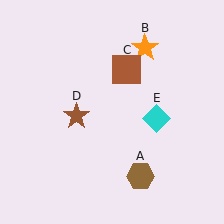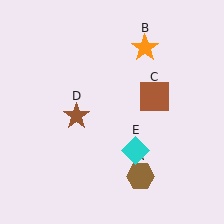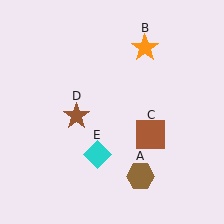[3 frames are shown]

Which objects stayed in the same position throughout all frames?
Brown hexagon (object A) and orange star (object B) and brown star (object D) remained stationary.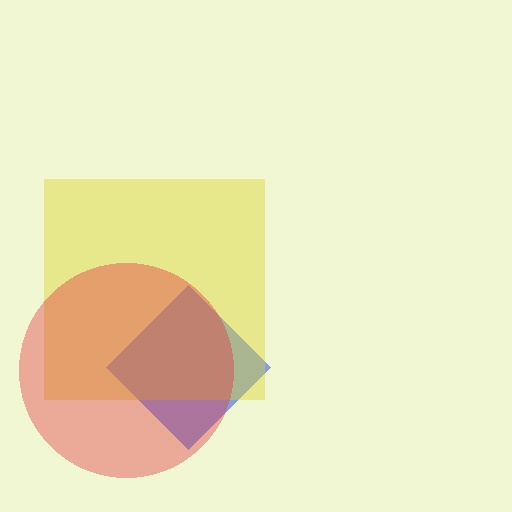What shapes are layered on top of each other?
The layered shapes are: a blue diamond, a yellow square, a red circle.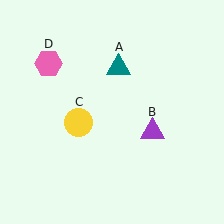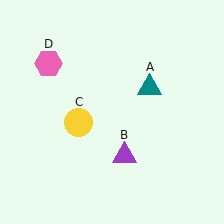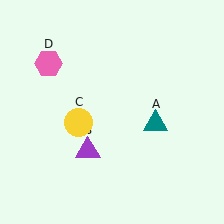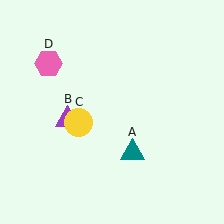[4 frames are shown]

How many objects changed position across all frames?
2 objects changed position: teal triangle (object A), purple triangle (object B).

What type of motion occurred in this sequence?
The teal triangle (object A), purple triangle (object B) rotated clockwise around the center of the scene.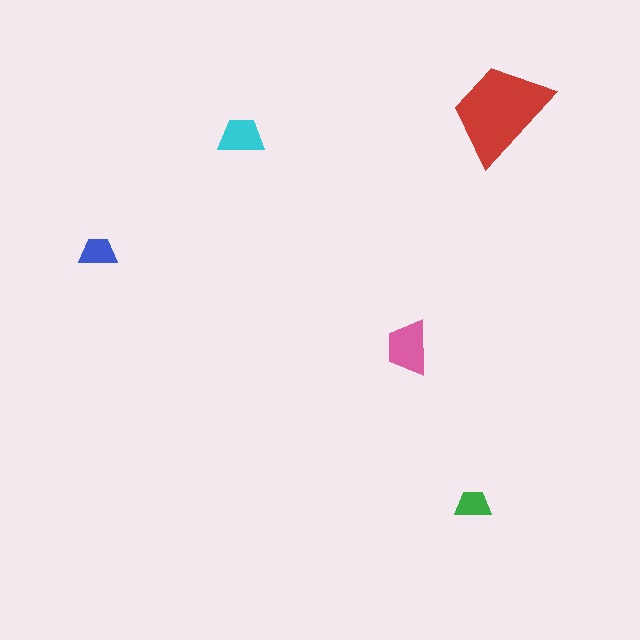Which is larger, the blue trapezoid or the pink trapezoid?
The pink one.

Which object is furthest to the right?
The red trapezoid is rightmost.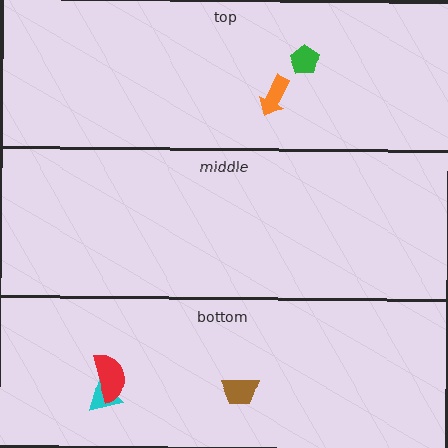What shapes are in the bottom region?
The cyan triangle, the brown trapezoid, the red semicircle.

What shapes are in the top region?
The orange arrow, the green pentagon.